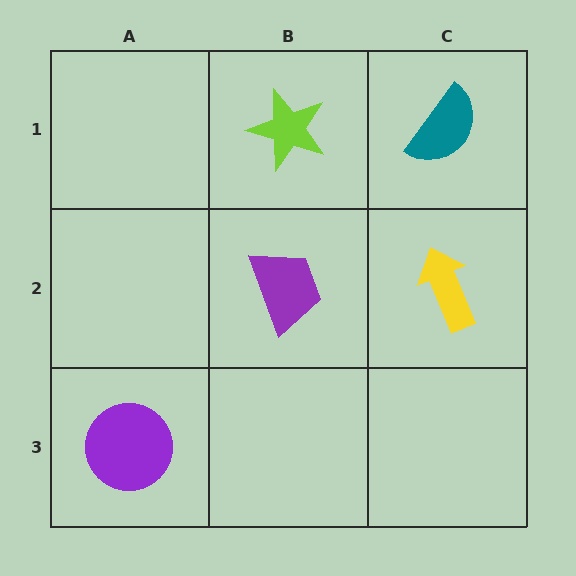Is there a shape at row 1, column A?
No, that cell is empty.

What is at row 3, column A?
A purple circle.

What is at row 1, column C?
A teal semicircle.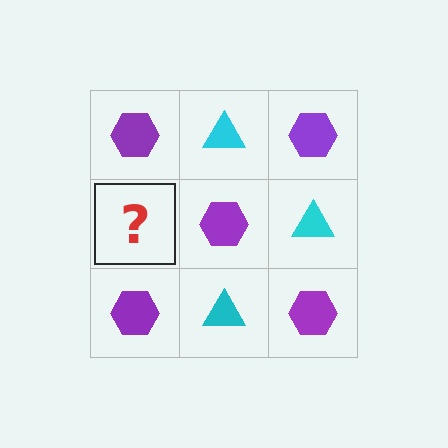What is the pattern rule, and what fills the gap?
The rule is that it alternates purple hexagon and cyan triangle in a checkerboard pattern. The gap should be filled with a cyan triangle.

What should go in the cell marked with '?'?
The missing cell should contain a cyan triangle.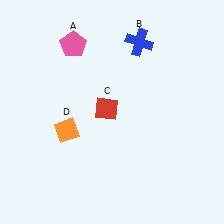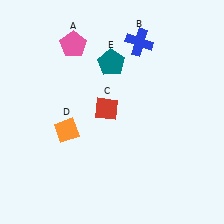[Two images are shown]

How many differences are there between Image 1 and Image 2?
There is 1 difference between the two images.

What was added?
A teal pentagon (E) was added in Image 2.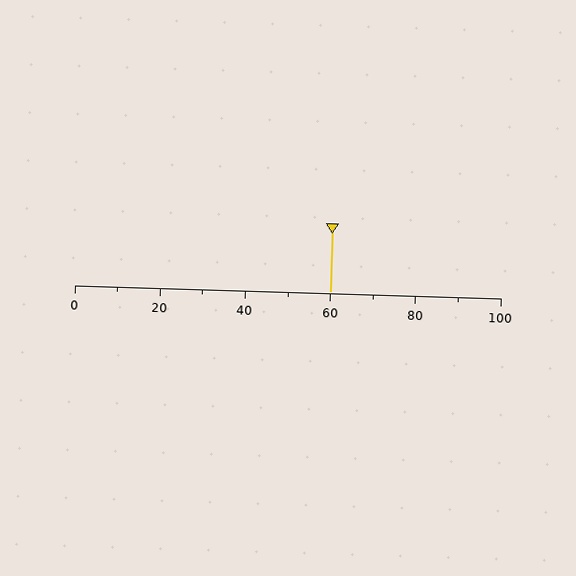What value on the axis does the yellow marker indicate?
The marker indicates approximately 60.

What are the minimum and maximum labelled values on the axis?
The axis runs from 0 to 100.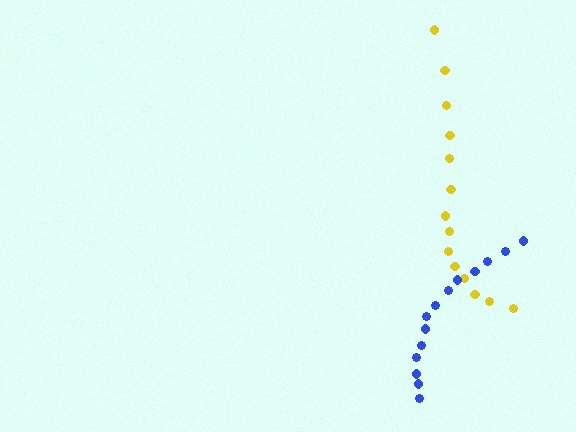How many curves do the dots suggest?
There are 2 distinct paths.